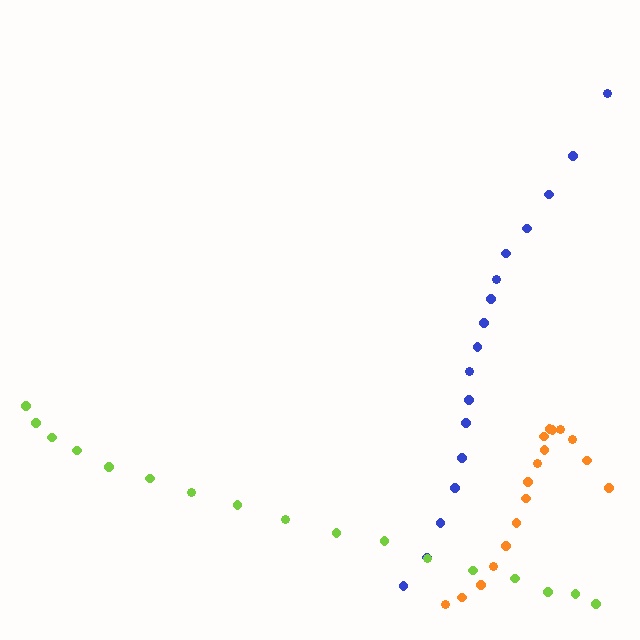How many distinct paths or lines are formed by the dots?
There are 3 distinct paths.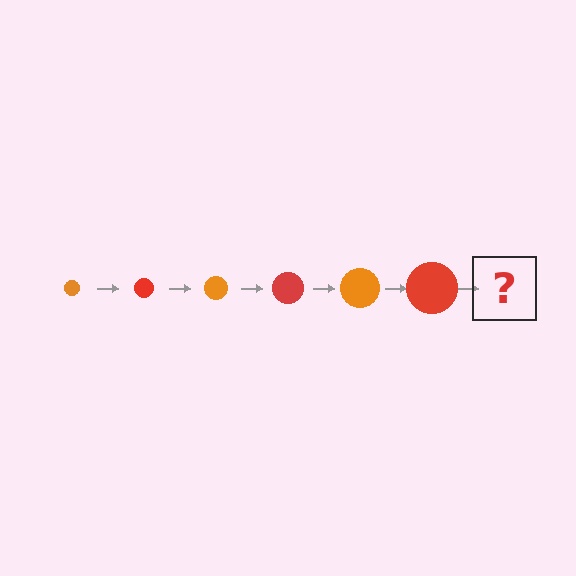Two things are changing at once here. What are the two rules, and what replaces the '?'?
The two rules are that the circle grows larger each step and the color cycles through orange and red. The '?' should be an orange circle, larger than the previous one.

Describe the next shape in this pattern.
It should be an orange circle, larger than the previous one.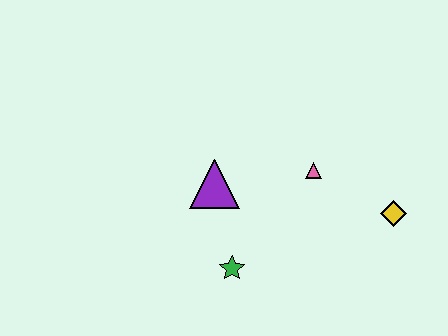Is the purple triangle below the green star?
No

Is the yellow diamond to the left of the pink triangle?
No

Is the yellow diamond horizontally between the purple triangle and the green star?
No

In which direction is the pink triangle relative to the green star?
The pink triangle is above the green star.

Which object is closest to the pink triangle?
The yellow diamond is closest to the pink triangle.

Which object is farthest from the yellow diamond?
The purple triangle is farthest from the yellow diamond.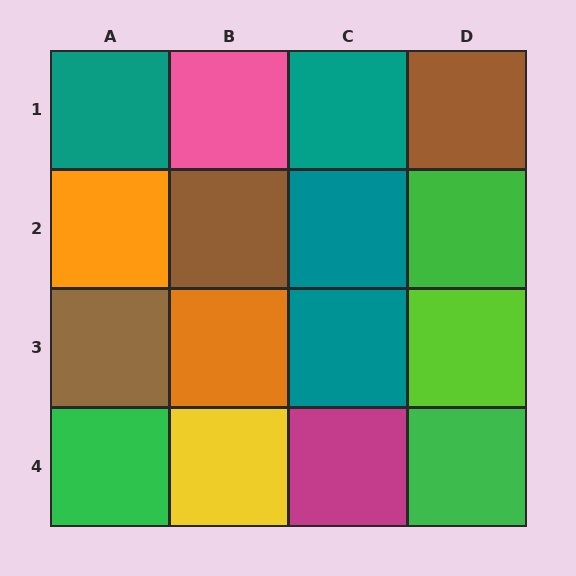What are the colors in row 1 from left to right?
Teal, pink, teal, brown.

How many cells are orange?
2 cells are orange.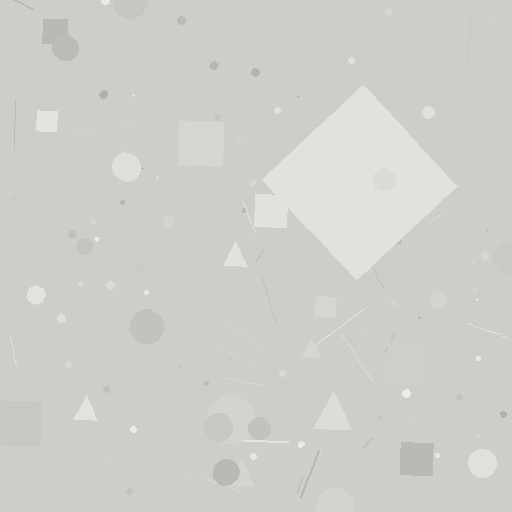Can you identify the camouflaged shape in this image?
The camouflaged shape is a diamond.